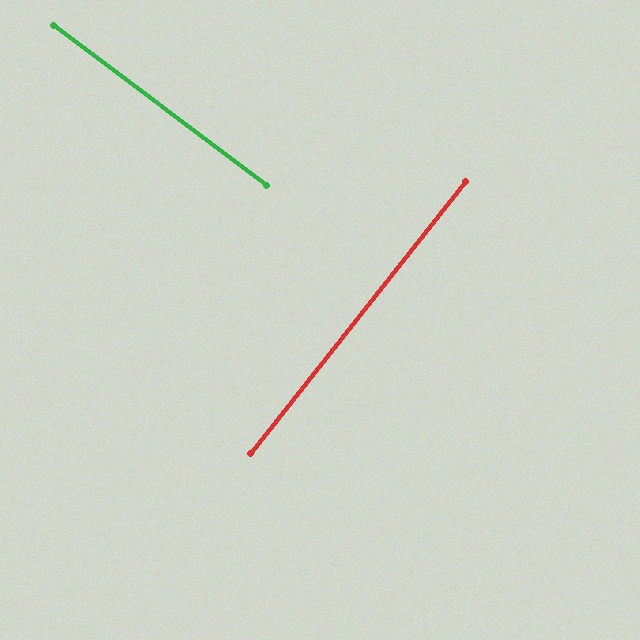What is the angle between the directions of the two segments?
Approximately 89 degrees.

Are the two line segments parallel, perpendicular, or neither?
Perpendicular — they meet at approximately 89°.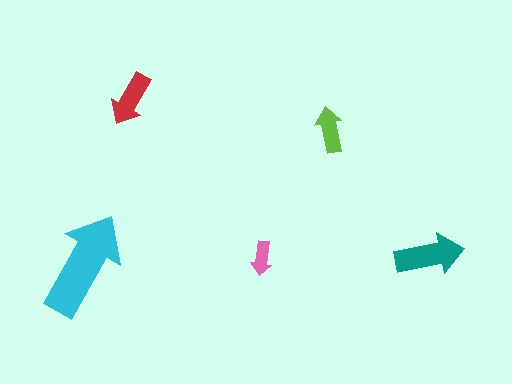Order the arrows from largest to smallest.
the cyan one, the teal one, the red one, the lime one, the pink one.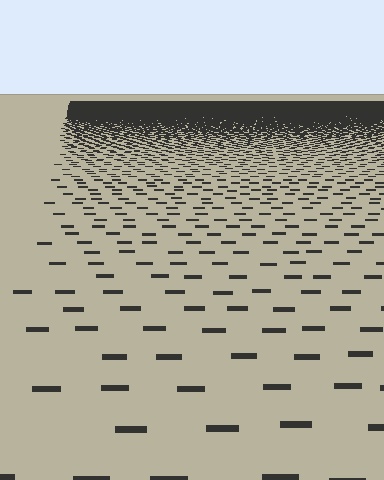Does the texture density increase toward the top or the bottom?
Density increases toward the top.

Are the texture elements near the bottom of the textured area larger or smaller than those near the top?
Larger. Near the bottom, elements are closer to the viewer and appear at a bigger on-screen size.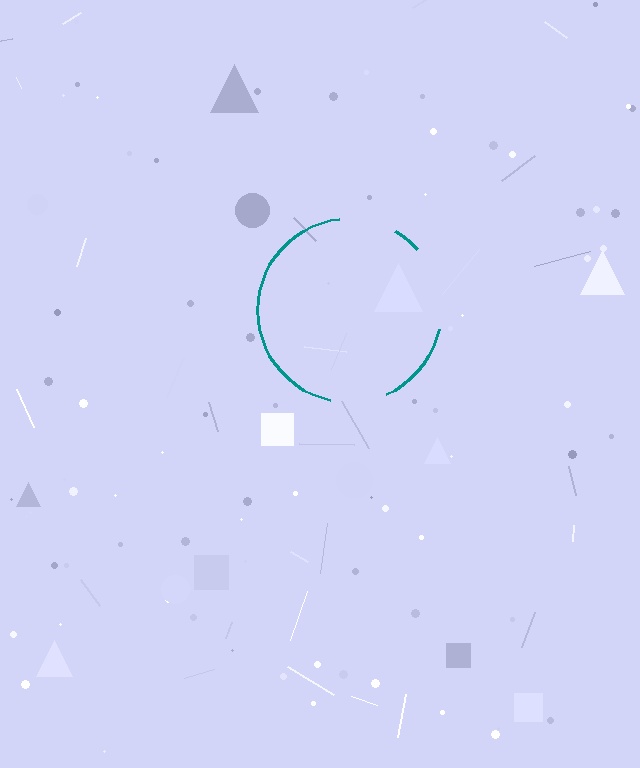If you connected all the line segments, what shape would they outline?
They would outline a circle.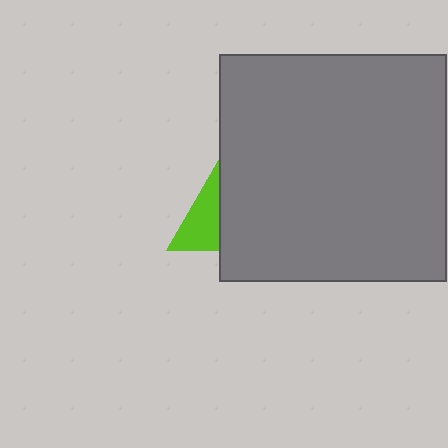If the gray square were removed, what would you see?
You would see the complete lime triangle.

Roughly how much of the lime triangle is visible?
A small part of it is visible (roughly 41%).